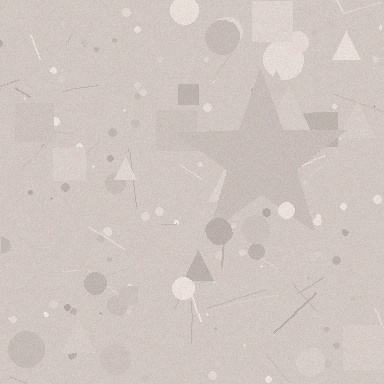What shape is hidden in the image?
A star is hidden in the image.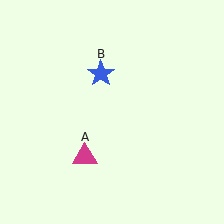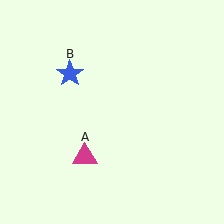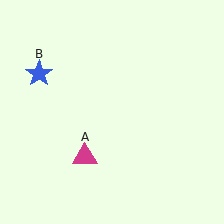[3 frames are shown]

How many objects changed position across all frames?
1 object changed position: blue star (object B).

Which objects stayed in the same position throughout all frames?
Magenta triangle (object A) remained stationary.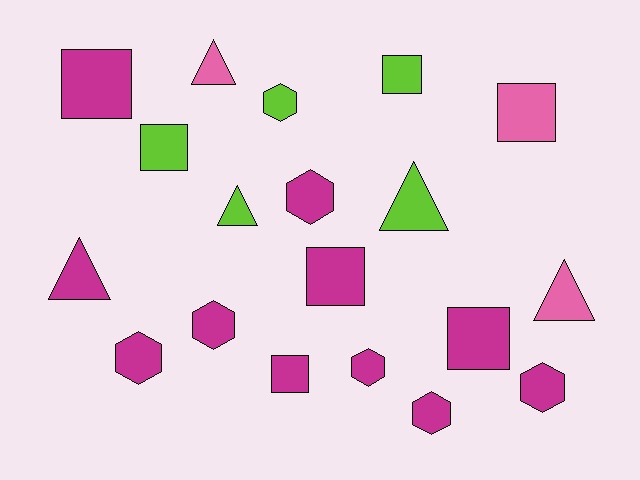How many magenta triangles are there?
There is 1 magenta triangle.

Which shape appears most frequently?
Hexagon, with 7 objects.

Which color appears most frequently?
Magenta, with 11 objects.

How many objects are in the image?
There are 19 objects.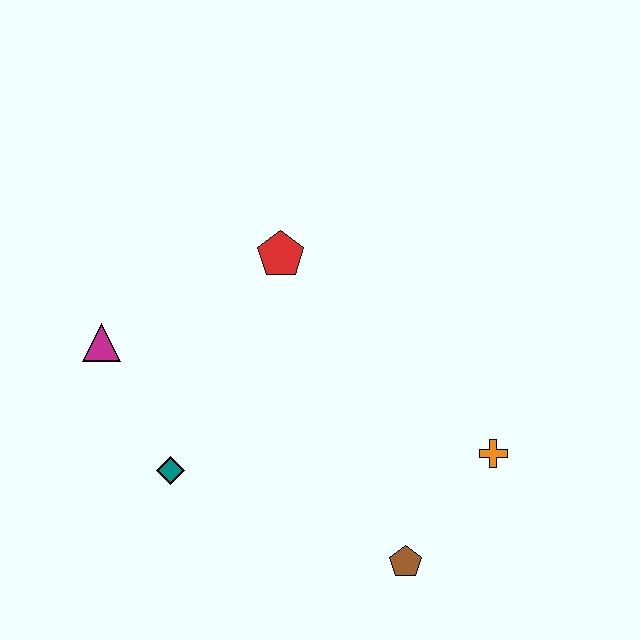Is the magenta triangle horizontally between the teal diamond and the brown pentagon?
No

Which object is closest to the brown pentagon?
The orange cross is closest to the brown pentagon.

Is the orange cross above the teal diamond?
Yes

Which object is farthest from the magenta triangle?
The orange cross is farthest from the magenta triangle.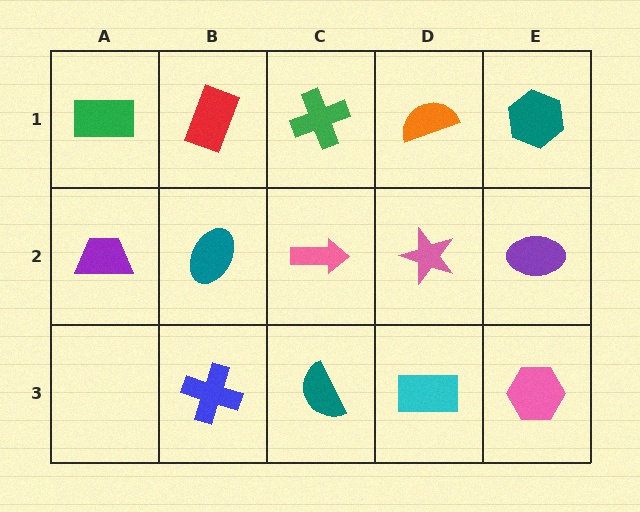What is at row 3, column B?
A blue cross.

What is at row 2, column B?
A teal ellipse.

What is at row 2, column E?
A purple ellipse.